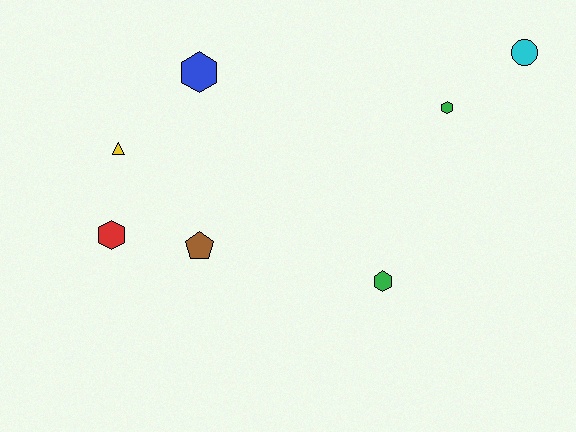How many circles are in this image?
There is 1 circle.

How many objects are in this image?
There are 7 objects.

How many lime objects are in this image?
There are no lime objects.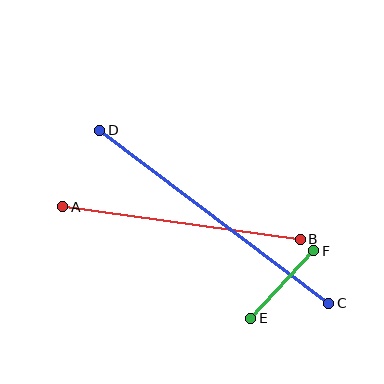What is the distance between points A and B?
The distance is approximately 239 pixels.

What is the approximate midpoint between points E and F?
The midpoint is at approximately (282, 284) pixels.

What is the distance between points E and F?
The distance is approximately 92 pixels.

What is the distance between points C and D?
The distance is approximately 287 pixels.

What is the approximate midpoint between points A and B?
The midpoint is at approximately (182, 223) pixels.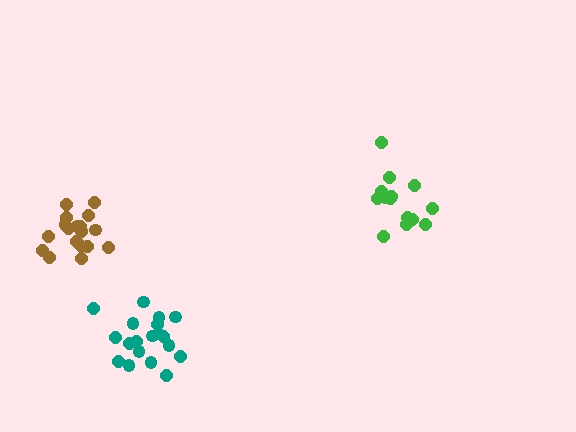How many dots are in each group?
Group 1: 14 dots, Group 2: 19 dots, Group 3: 19 dots (52 total).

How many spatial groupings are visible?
There are 3 spatial groupings.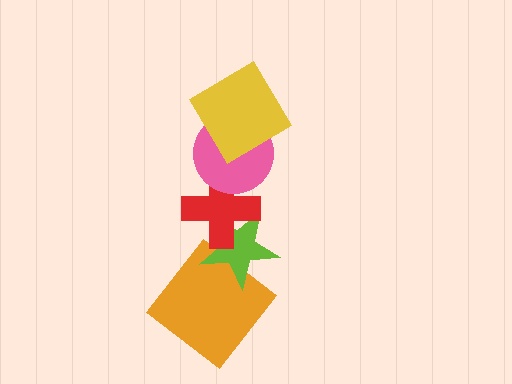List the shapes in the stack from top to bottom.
From top to bottom: the yellow diamond, the pink circle, the red cross, the lime star, the orange diamond.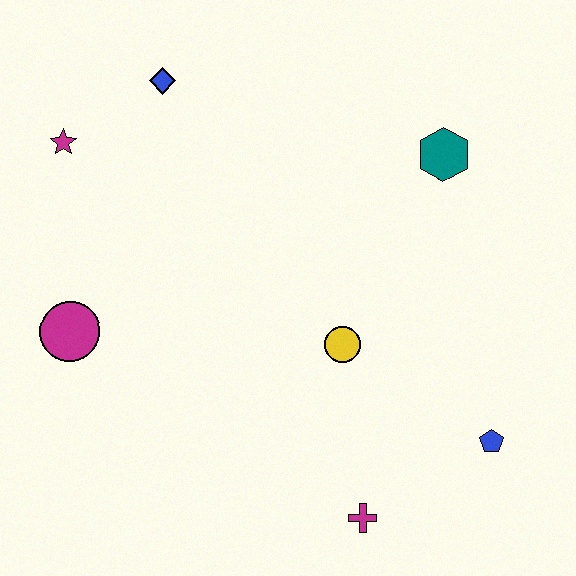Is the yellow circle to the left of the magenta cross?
Yes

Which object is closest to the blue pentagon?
The magenta cross is closest to the blue pentagon.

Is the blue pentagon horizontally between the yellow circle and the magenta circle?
No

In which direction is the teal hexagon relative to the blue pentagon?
The teal hexagon is above the blue pentagon.